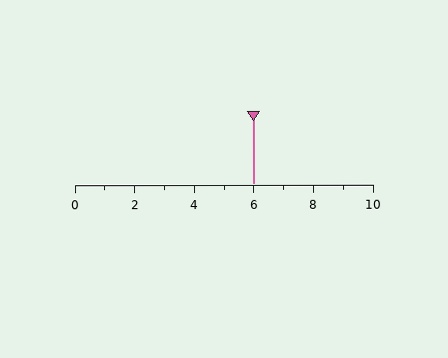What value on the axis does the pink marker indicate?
The marker indicates approximately 6.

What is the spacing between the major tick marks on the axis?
The major ticks are spaced 2 apart.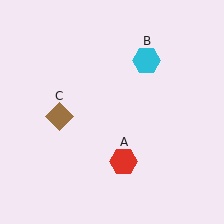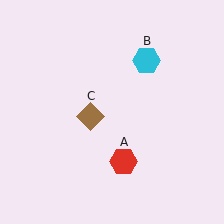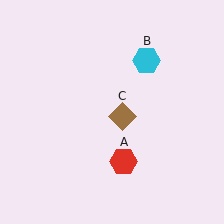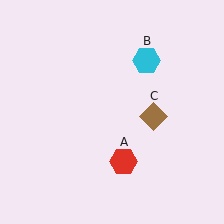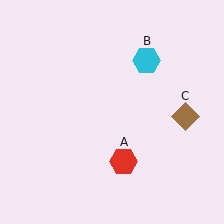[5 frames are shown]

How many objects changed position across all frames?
1 object changed position: brown diamond (object C).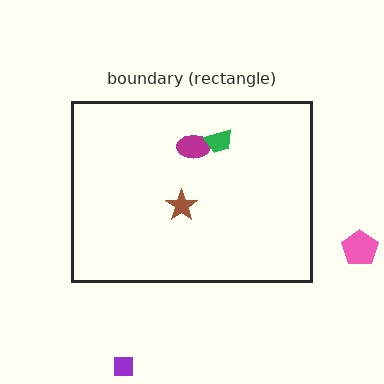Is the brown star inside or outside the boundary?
Inside.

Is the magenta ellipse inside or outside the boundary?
Inside.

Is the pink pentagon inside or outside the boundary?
Outside.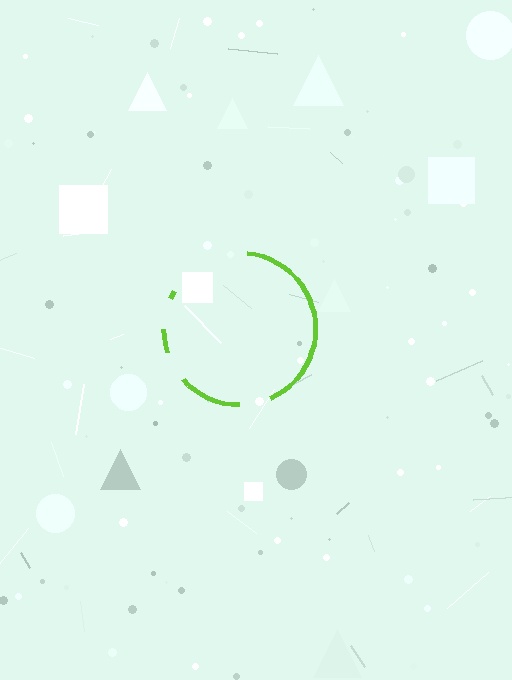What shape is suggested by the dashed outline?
The dashed outline suggests a circle.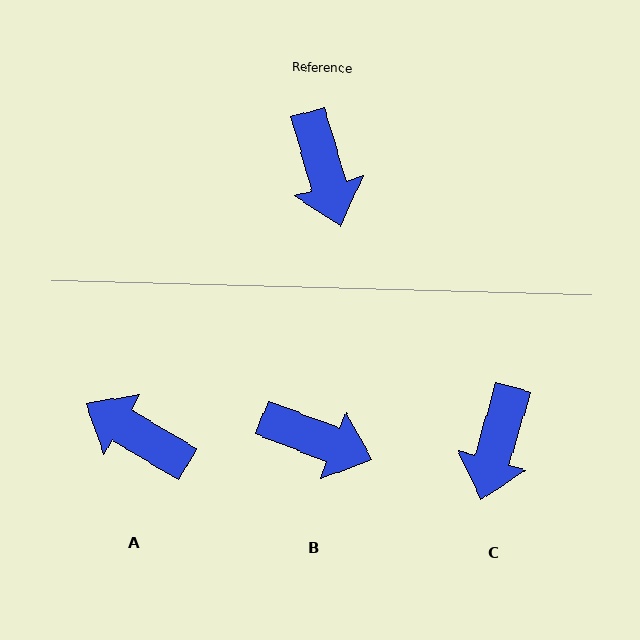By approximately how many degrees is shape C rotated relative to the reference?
Approximately 32 degrees clockwise.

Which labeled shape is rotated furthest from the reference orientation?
A, about 137 degrees away.